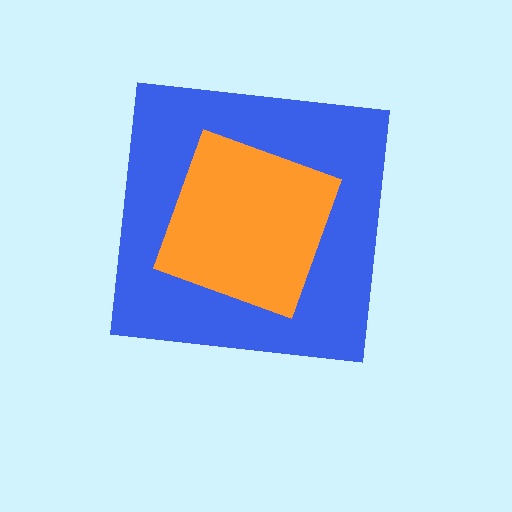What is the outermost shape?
The blue square.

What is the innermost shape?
The orange square.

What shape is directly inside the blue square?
The orange square.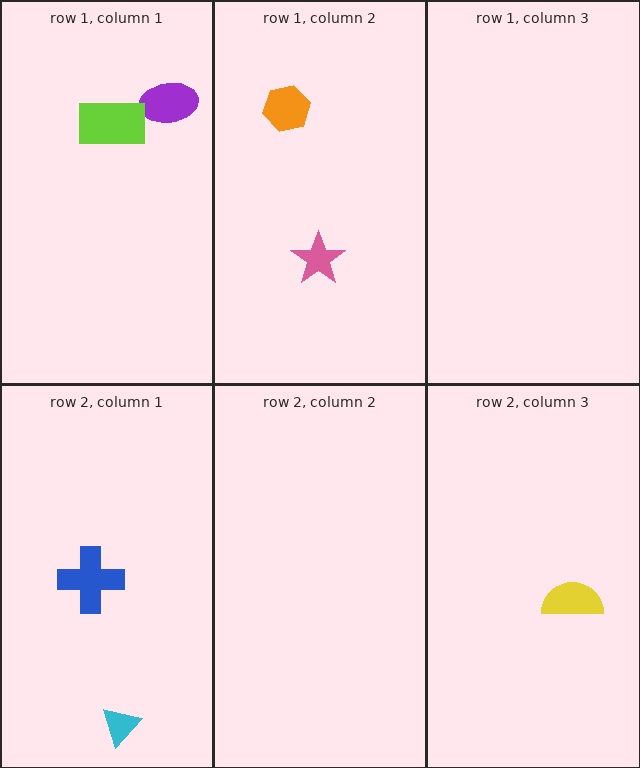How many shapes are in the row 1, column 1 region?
2.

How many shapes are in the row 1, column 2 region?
2.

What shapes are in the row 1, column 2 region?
The orange hexagon, the pink star.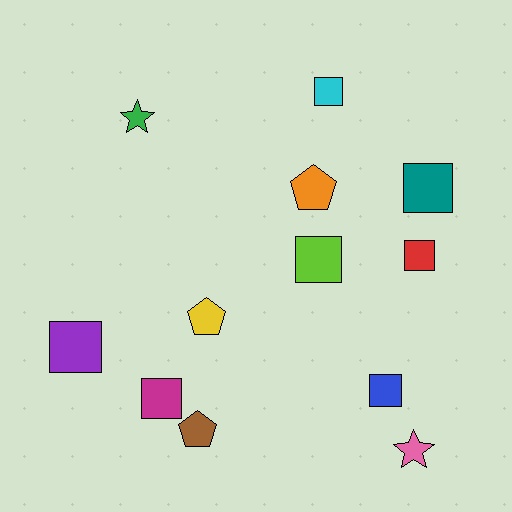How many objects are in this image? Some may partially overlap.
There are 12 objects.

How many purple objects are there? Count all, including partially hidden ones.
There is 1 purple object.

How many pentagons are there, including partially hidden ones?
There are 3 pentagons.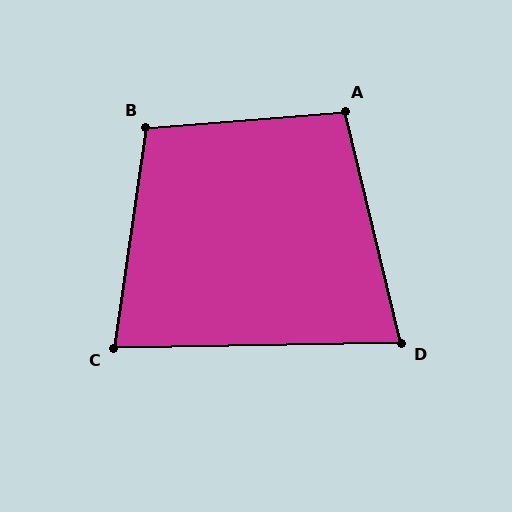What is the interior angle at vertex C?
Approximately 81 degrees (acute).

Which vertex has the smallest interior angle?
D, at approximately 77 degrees.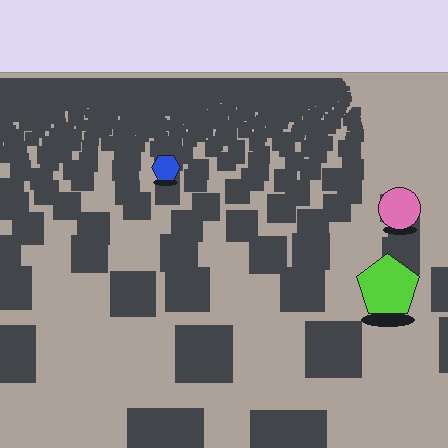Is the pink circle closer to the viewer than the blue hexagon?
Yes. The pink circle is closer — you can tell from the texture gradient: the ground texture is coarser near it.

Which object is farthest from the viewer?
The blue hexagon is farthest from the viewer. It appears smaller and the ground texture around it is denser.